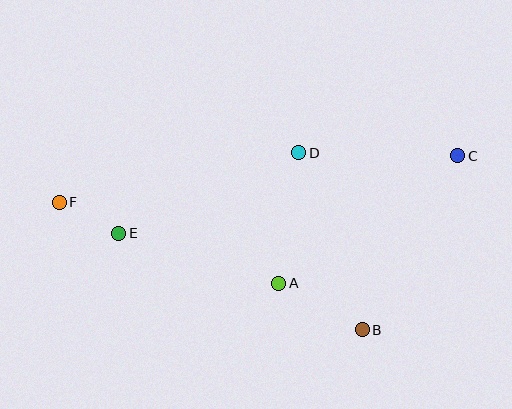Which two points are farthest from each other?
Points C and F are farthest from each other.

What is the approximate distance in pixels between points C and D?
The distance between C and D is approximately 159 pixels.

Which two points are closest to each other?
Points E and F are closest to each other.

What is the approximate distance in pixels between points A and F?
The distance between A and F is approximately 234 pixels.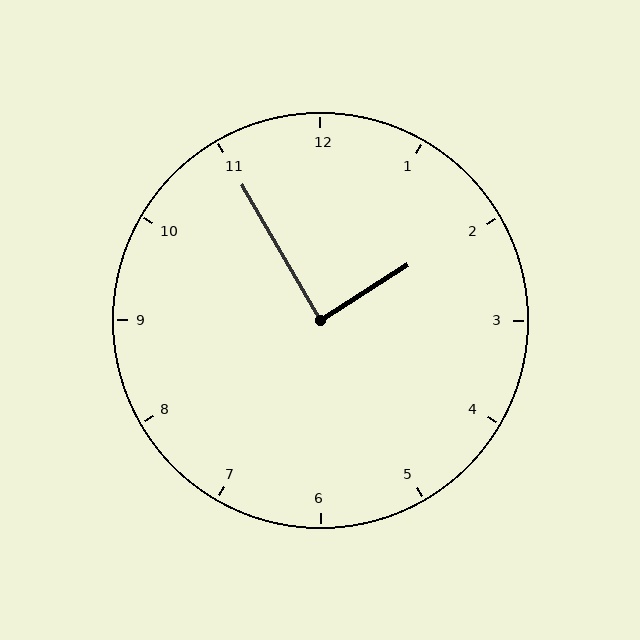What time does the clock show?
1:55.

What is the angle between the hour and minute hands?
Approximately 88 degrees.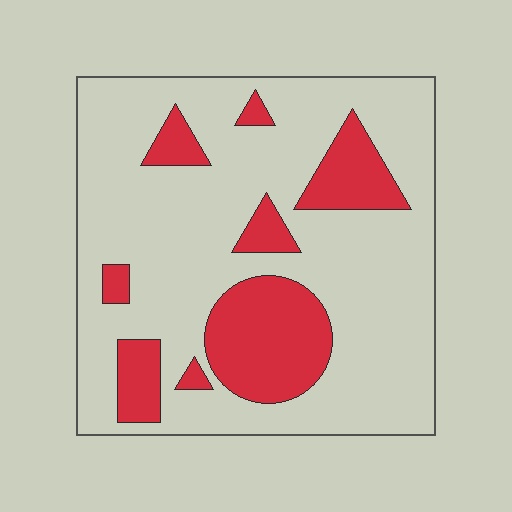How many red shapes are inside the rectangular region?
8.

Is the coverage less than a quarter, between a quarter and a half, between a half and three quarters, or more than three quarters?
Less than a quarter.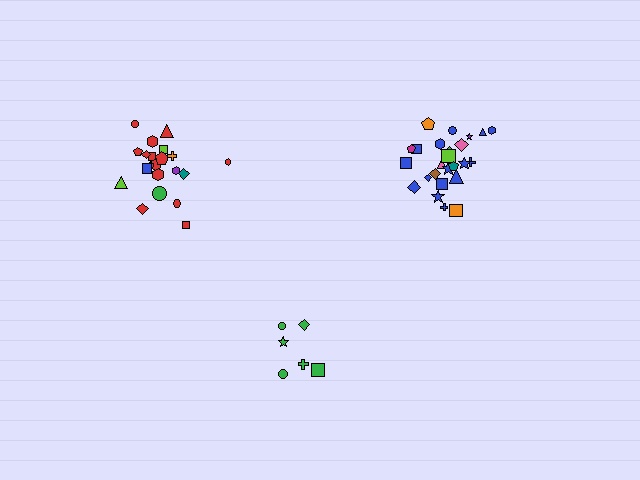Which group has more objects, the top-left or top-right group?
The top-right group.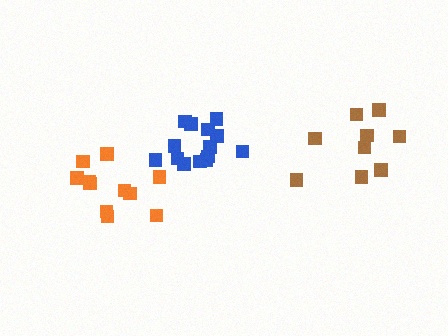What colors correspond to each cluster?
The clusters are colored: blue, orange, brown.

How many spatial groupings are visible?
There are 3 spatial groupings.